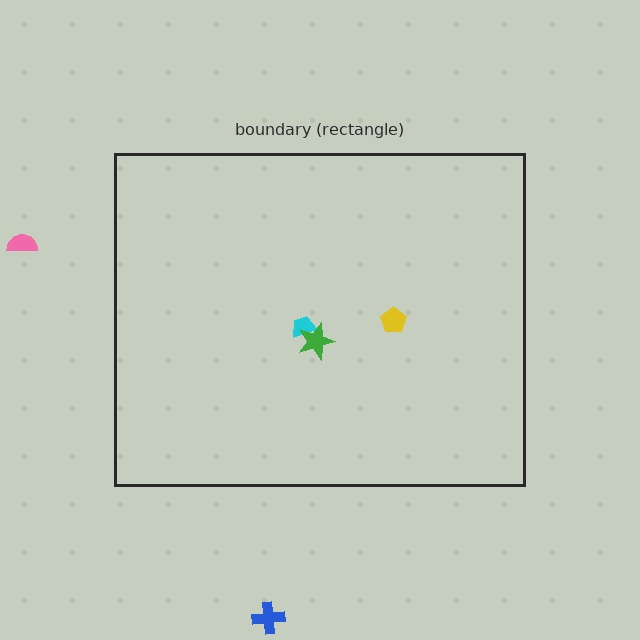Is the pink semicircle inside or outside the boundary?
Outside.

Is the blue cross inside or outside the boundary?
Outside.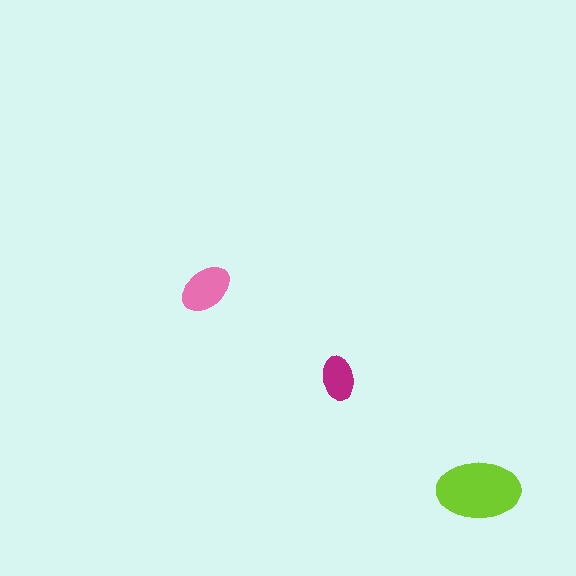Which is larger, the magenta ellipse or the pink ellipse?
The pink one.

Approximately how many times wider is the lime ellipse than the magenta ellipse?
About 2 times wider.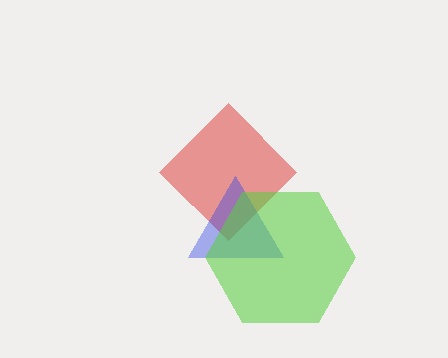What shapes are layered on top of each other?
The layered shapes are: a red diamond, a blue triangle, a lime hexagon.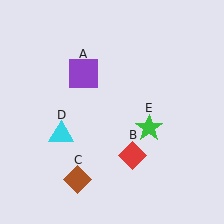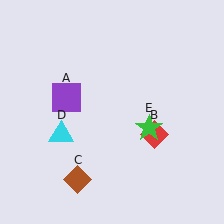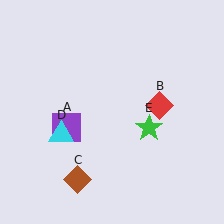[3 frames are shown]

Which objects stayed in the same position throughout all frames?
Brown diamond (object C) and cyan triangle (object D) and green star (object E) remained stationary.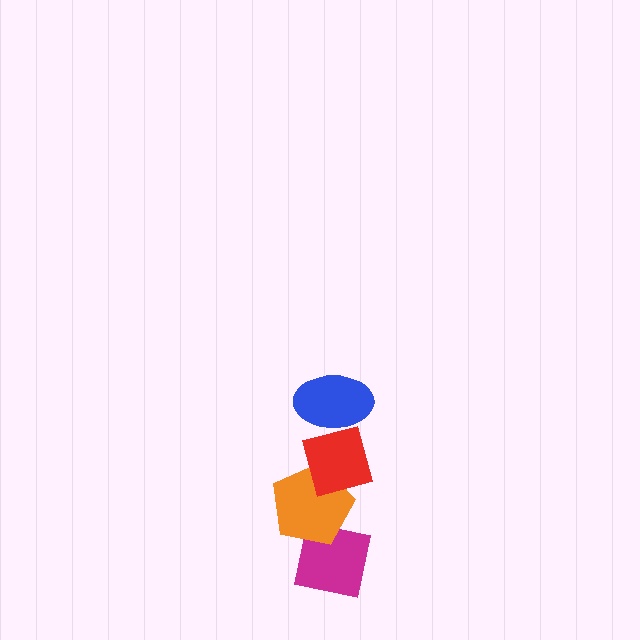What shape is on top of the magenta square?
The orange pentagon is on top of the magenta square.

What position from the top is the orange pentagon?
The orange pentagon is 3rd from the top.